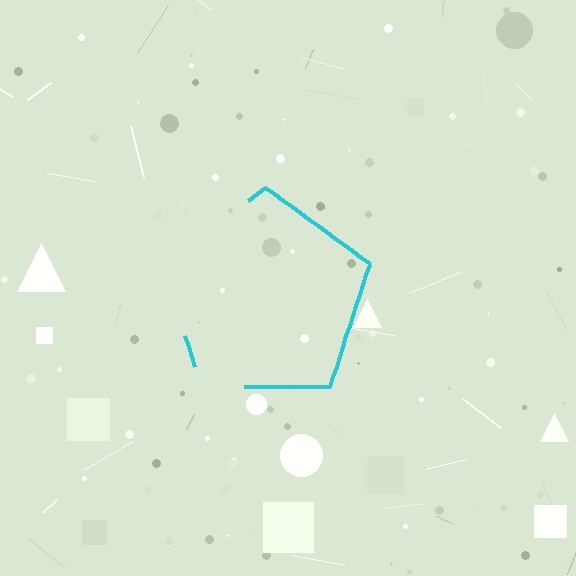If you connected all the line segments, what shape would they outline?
They would outline a pentagon.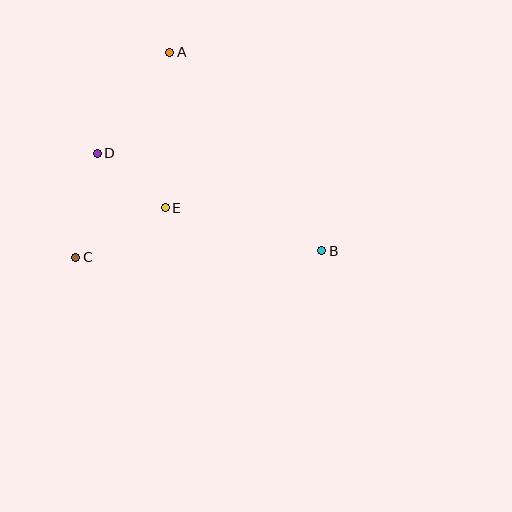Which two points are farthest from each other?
Points A and B are farthest from each other.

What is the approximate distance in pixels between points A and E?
The distance between A and E is approximately 155 pixels.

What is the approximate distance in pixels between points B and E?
The distance between B and E is approximately 162 pixels.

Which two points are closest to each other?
Points D and E are closest to each other.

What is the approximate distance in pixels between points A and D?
The distance between A and D is approximately 125 pixels.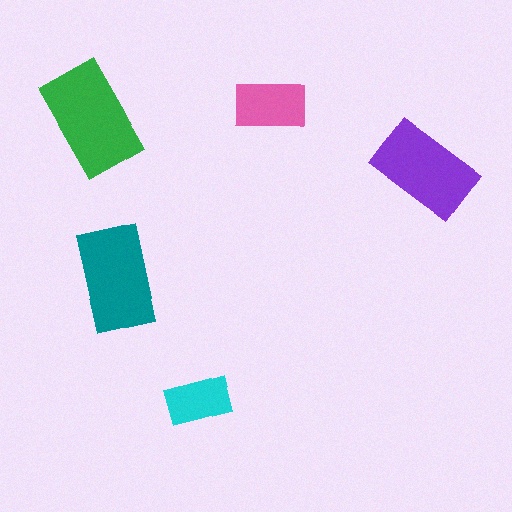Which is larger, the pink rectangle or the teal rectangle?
The teal one.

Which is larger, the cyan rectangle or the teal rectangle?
The teal one.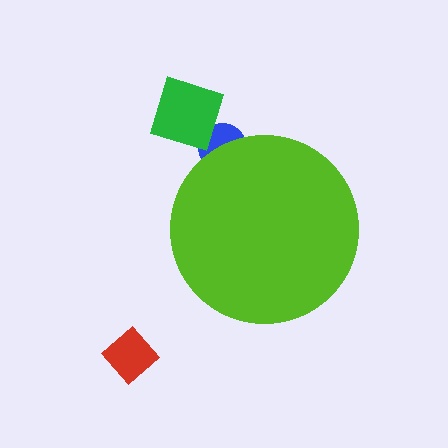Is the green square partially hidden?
No, the green square is fully visible.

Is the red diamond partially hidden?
No, the red diamond is fully visible.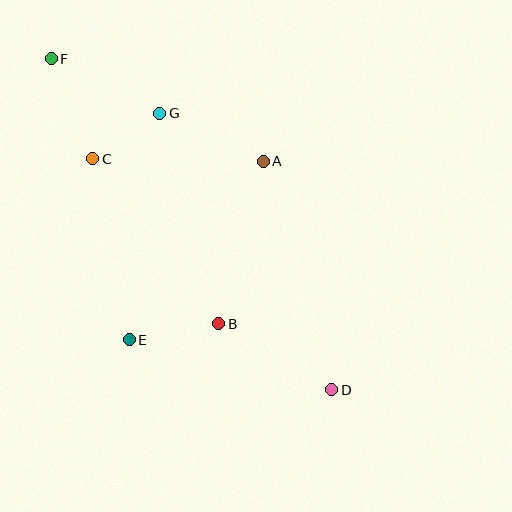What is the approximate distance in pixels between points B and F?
The distance between B and F is approximately 313 pixels.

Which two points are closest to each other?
Points C and G are closest to each other.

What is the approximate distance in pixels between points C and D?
The distance between C and D is approximately 333 pixels.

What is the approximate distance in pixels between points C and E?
The distance between C and E is approximately 185 pixels.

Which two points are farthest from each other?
Points D and F are farthest from each other.